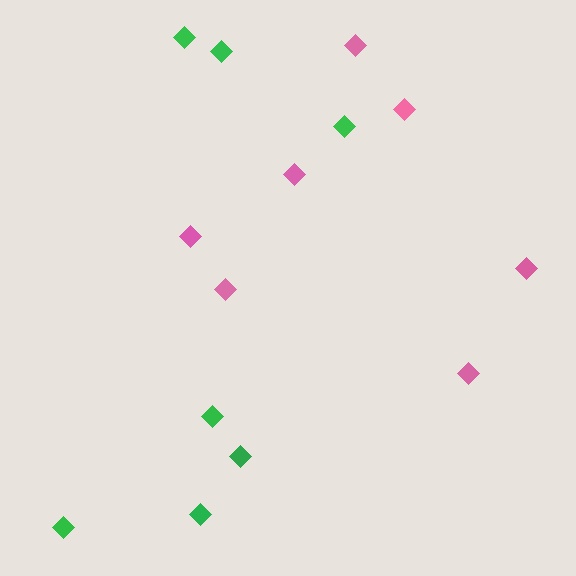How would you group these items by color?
There are 2 groups: one group of pink diamonds (7) and one group of green diamonds (7).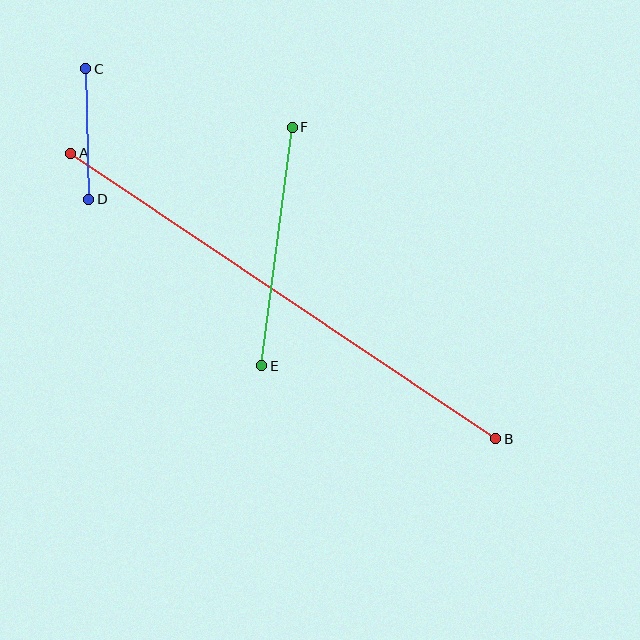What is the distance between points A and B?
The distance is approximately 512 pixels.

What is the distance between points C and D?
The distance is approximately 131 pixels.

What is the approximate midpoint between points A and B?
The midpoint is at approximately (283, 296) pixels.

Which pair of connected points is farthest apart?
Points A and B are farthest apart.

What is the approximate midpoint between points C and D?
The midpoint is at approximately (87, 134) pixels.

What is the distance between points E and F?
The distance is approximately 241 pixels.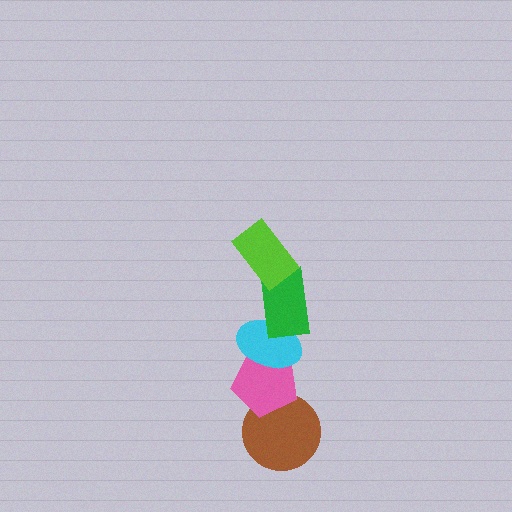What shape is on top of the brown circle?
The pink pentagon is on top of the brown circle.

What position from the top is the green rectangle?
The green rectangle is 2nd from the top.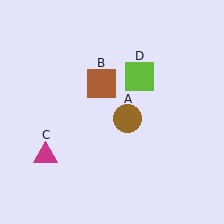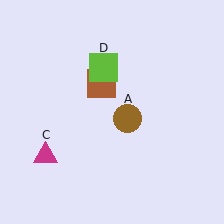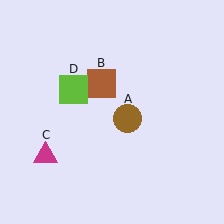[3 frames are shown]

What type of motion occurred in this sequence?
The lime square (object D) rotated counterclockwise around the center of the scene.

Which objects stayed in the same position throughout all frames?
Brown circle (object A) and brown square (object B) and magenta triangle (object C) remained stationary.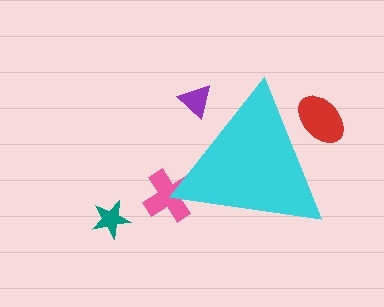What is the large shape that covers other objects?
A cyan triangle.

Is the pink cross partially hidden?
Yes, the pink cross is partially hidden behind the cyan triangle.